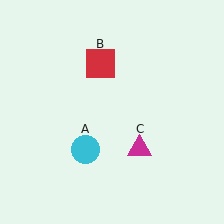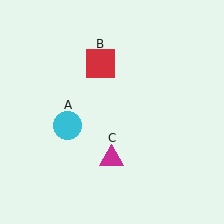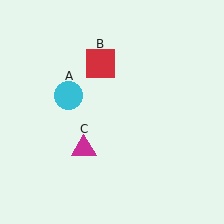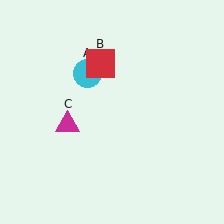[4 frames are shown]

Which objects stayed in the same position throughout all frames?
Red square (object B) remained stationary.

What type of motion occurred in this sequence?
The cyan circle (object A), magenta triangle (object C) rotated clockwise around the center of the scene.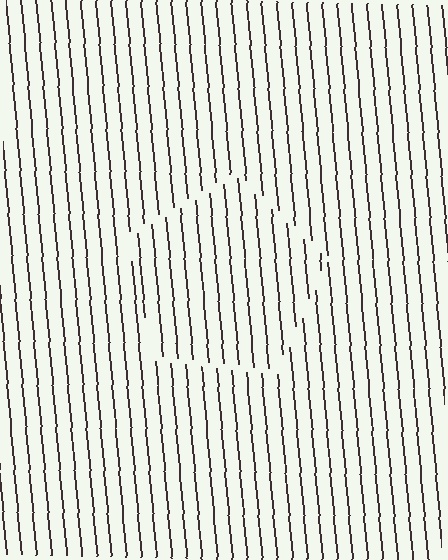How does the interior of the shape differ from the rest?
The interior of the shape contains the same grating, shifted by half a period — the contour is defined by the phase discontinuity where line-ends from the inner and outer gratings abut.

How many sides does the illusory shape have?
5 sides — the line-ends trace a pentagon.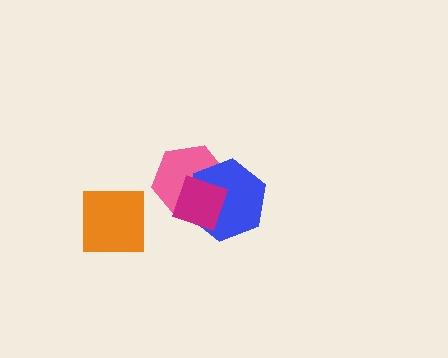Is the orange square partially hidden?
No, no other shape covers it.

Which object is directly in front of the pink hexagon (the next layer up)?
The blue hexagon is directly in front of the pink hexagon.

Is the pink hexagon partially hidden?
Yes, it is partially covered by another shape.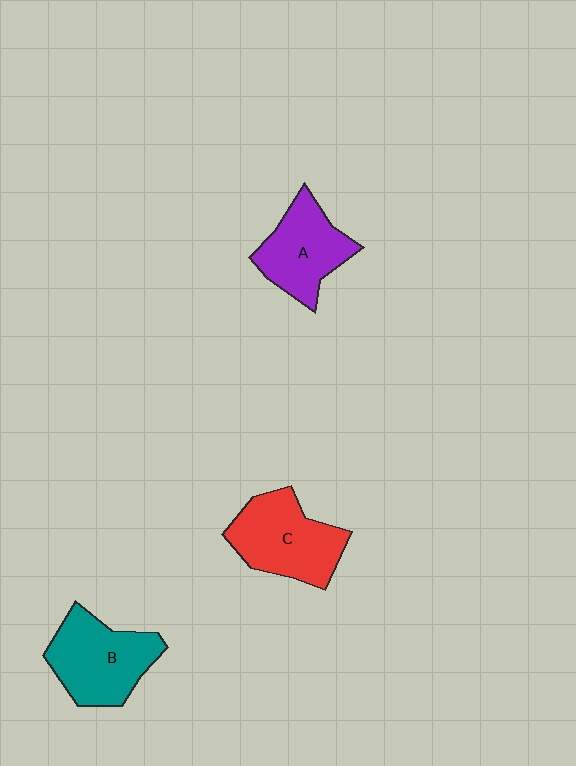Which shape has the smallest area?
Shape A (purple).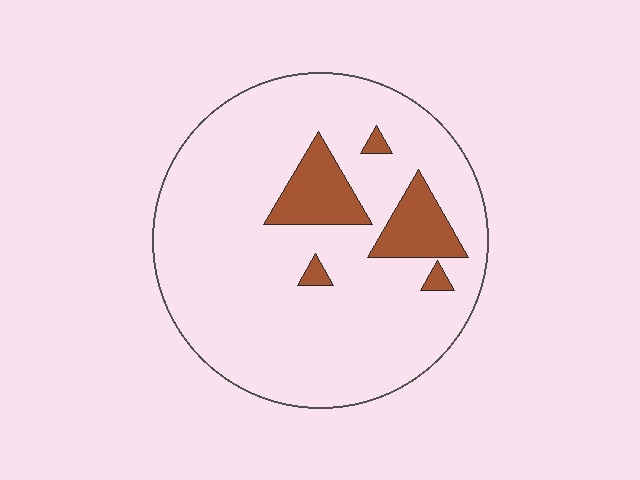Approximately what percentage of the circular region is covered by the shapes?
Approximately 15%.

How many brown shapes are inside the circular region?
5.